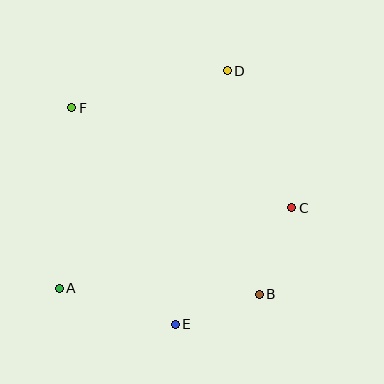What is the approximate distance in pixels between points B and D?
The distance between B and D is approximately 226 pixels.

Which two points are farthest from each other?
Points A and D are farthest from each other.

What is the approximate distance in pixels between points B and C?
The distance between B and C is approximately 93 pixels.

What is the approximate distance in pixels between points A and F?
The distance between A and F is approximately 181 pixels.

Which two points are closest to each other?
Points B and E are closest to each other.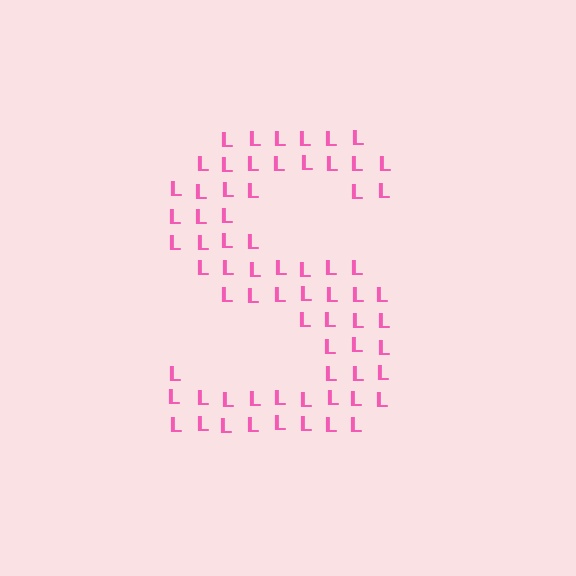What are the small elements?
The small elements are letter L's.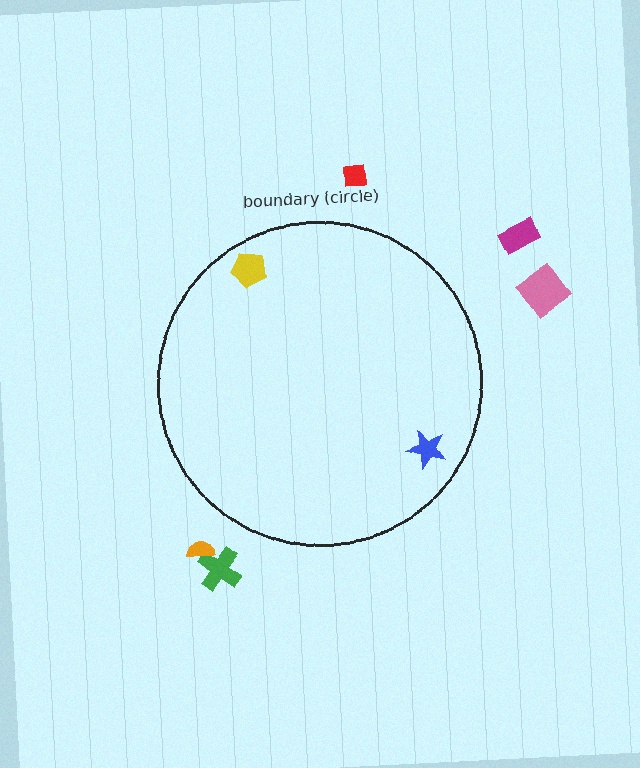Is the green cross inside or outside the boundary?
Outside.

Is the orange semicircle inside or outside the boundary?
Outside.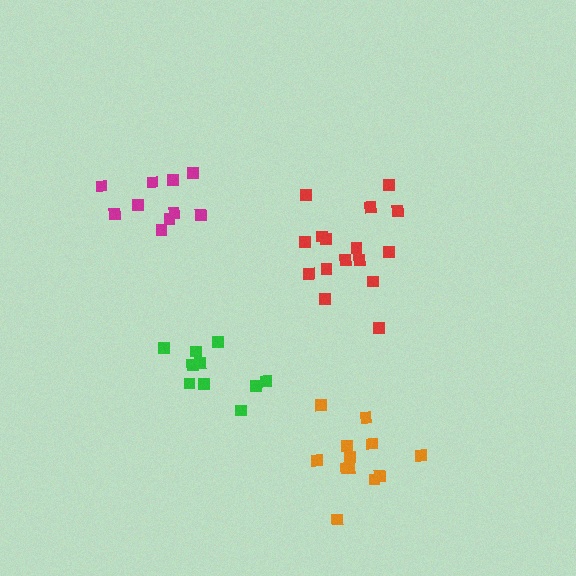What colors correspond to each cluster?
The clusters are colored: magenta, green, orange, red.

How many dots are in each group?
Group 1: 10 dots, Group 2: 10 dots, Group 3: 12 dots, Group 4: 16 dots (48 total).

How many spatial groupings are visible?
There are 4 spatial groupings.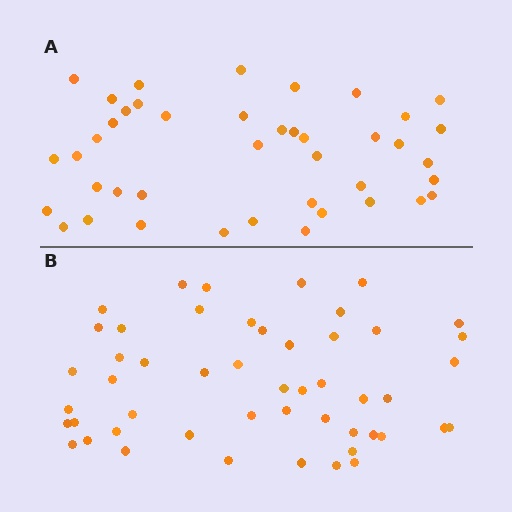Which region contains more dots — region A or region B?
Region B (the bottom region) has more dots.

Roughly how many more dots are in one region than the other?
Region B has roughly 8 or so more dots than region A.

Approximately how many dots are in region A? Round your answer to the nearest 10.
About 40 dots. (The exact count is 42, which rounds to 40.)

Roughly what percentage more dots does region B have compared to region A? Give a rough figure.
About 20% more.